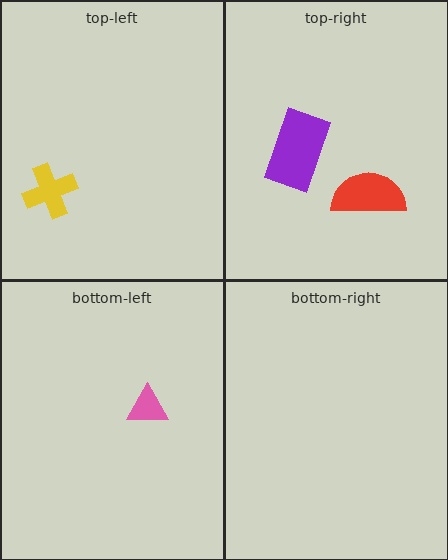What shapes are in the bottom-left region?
The pink triangle.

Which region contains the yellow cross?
The top-left region.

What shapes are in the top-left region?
The yellow cross.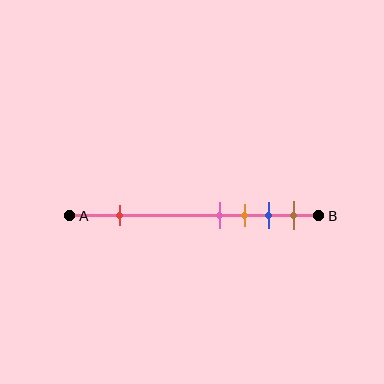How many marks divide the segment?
There are 5 marks dividing the segment.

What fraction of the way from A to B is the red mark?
The red mark is approximately 20% (0.2) of the way from A to B.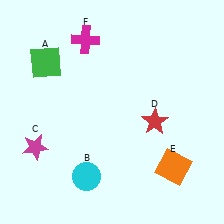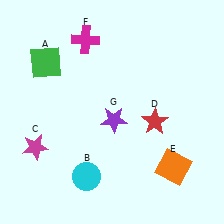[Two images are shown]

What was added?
A purple star (G) was added in Image 2.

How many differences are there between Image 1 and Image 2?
There is 1 difference between the two images.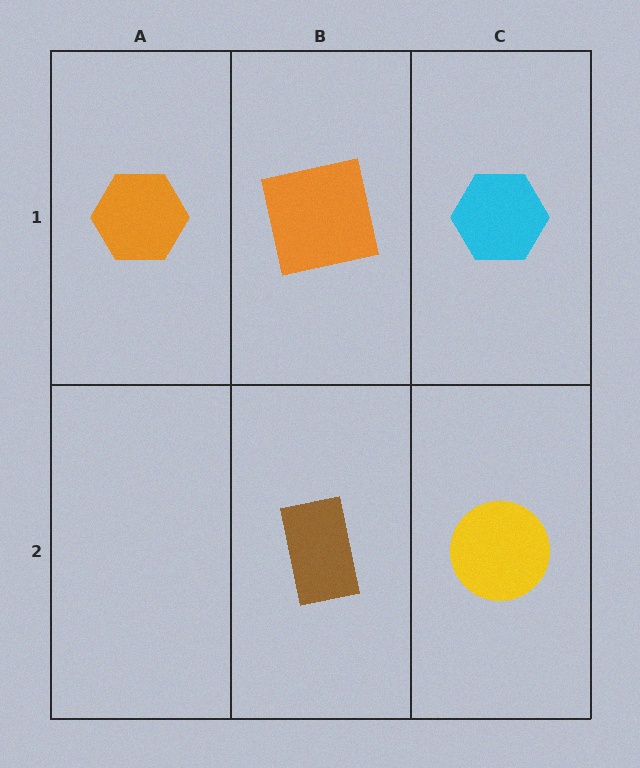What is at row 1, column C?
A cyan hexagon.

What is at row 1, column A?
An orange hexagon.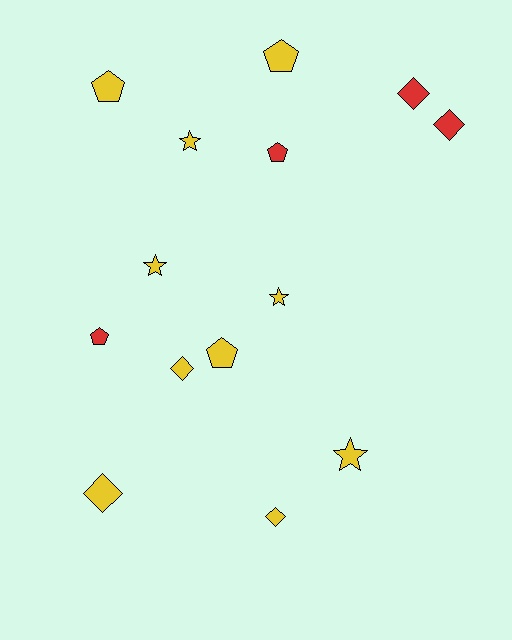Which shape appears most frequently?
Pentagon, with 5 objects.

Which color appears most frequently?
Yellow, with 10 objects.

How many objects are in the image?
There are 14 objects.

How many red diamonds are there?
There are 2 red diamonds.